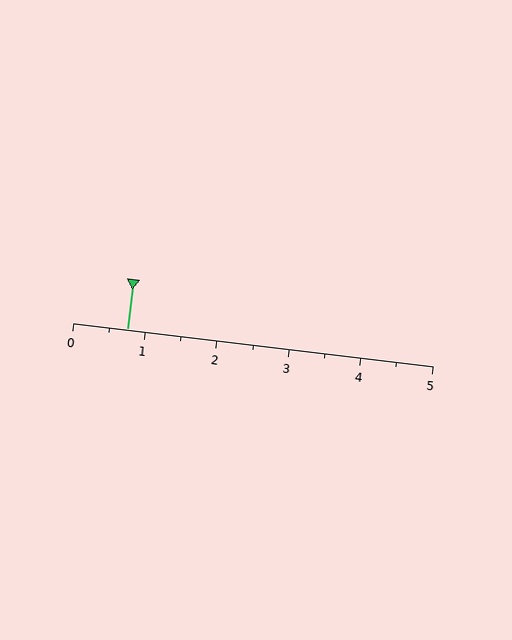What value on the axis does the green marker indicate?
The marker indicates approximately 0.8.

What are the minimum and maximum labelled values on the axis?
The axis runs from 0 to 5.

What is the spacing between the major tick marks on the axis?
The major ticks are spaced 1 apart.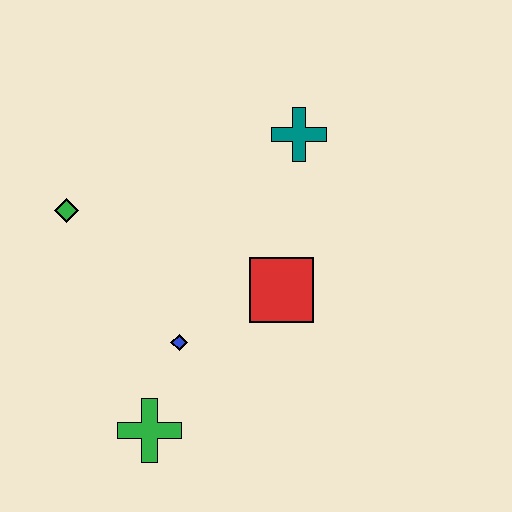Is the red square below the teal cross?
Yes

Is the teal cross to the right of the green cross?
Yes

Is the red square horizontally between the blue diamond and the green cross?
No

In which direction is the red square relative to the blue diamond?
The red square is to the right of the blue diamond.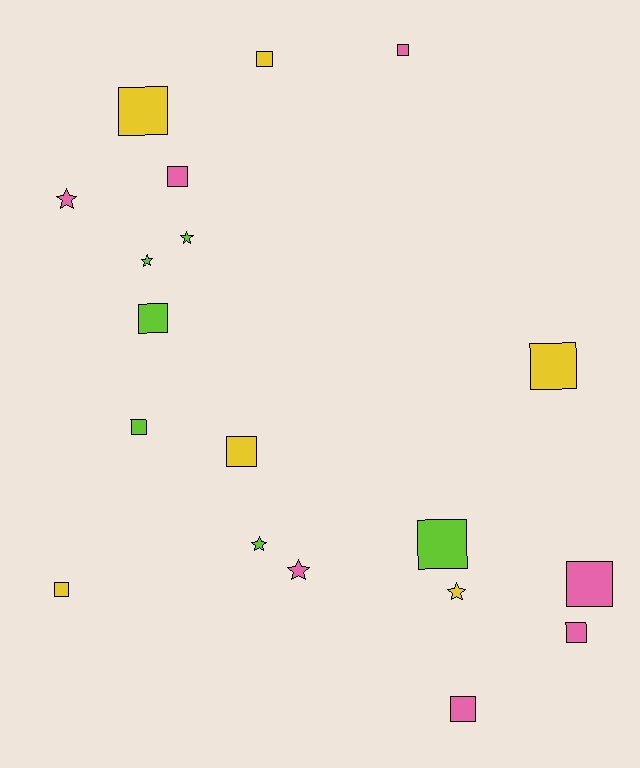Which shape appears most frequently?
Square, with 13 objects.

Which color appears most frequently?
Pink, with 7 objects.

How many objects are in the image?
There are 19 objects.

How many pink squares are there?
There are 5 pink squares.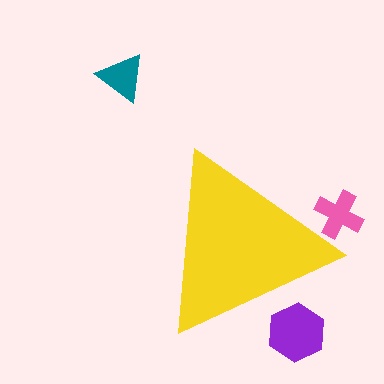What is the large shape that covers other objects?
A yellow triangle.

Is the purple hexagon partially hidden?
Yes, the purple hexagon is partially hidden behind the yellow triangle.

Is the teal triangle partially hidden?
No, the teal triangle is fully visible.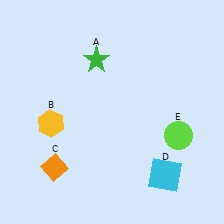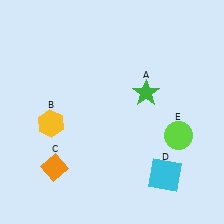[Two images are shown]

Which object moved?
The green star (A) moved right.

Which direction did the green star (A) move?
The green star (A) moved right.